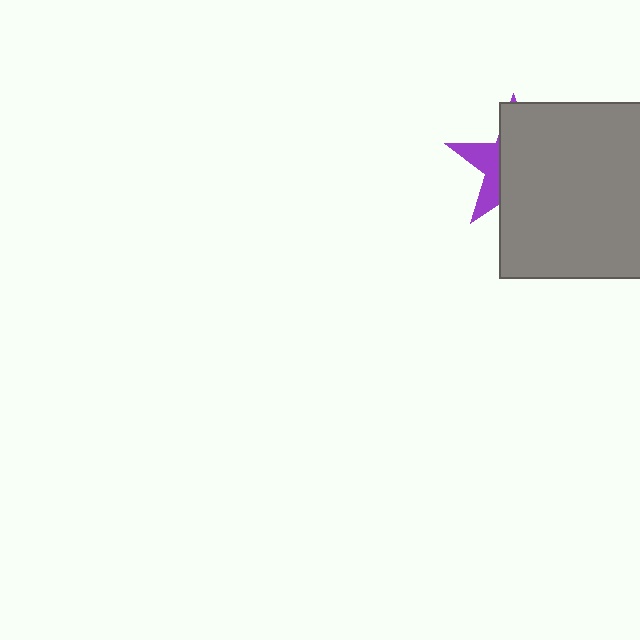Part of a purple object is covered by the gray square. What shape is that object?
It is a star.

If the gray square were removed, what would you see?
You would see the complete purple star.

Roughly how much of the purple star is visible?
A small part of it is visible (roughly 31%).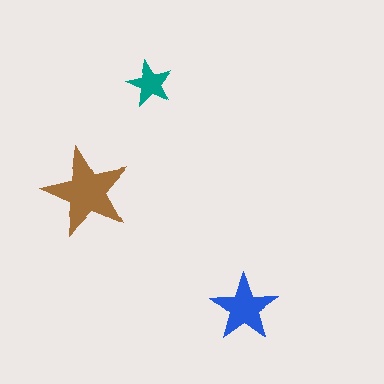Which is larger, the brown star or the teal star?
The brown one.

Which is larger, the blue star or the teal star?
The blue one.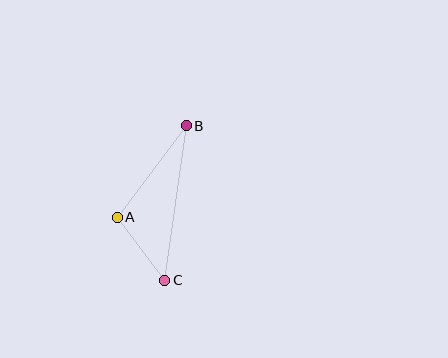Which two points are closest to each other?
Points A and C are closest to each other.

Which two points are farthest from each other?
Points B and C are farthest from each other.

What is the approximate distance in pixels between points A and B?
The distance between A and B is approximately 114 pixels.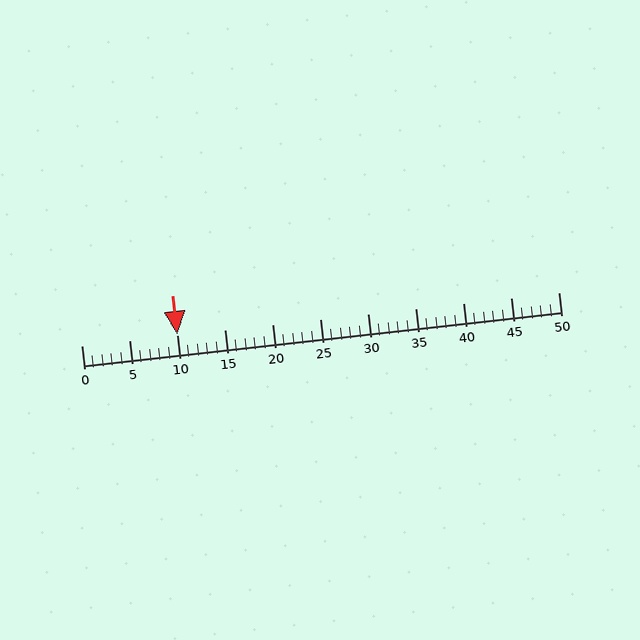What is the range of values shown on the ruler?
The ruler shows values from 0 to 50.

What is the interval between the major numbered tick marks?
The major tick marks are spaced 5 units apart.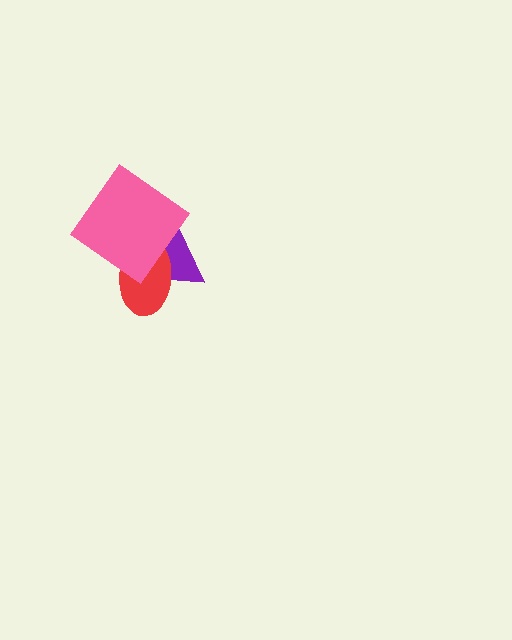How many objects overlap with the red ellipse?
2 objects overlap with the red ellipse.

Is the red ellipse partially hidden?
Yes, it is partially covered by another shape.